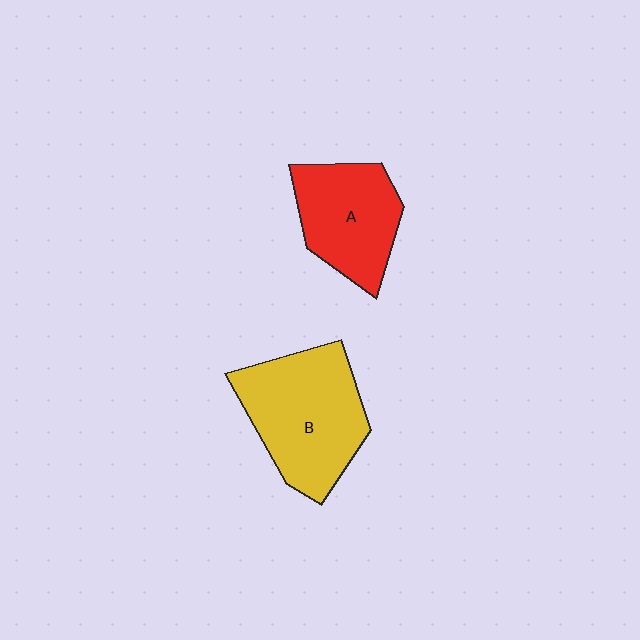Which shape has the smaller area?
Shape A (red).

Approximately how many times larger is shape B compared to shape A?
Approximately 1.3 times.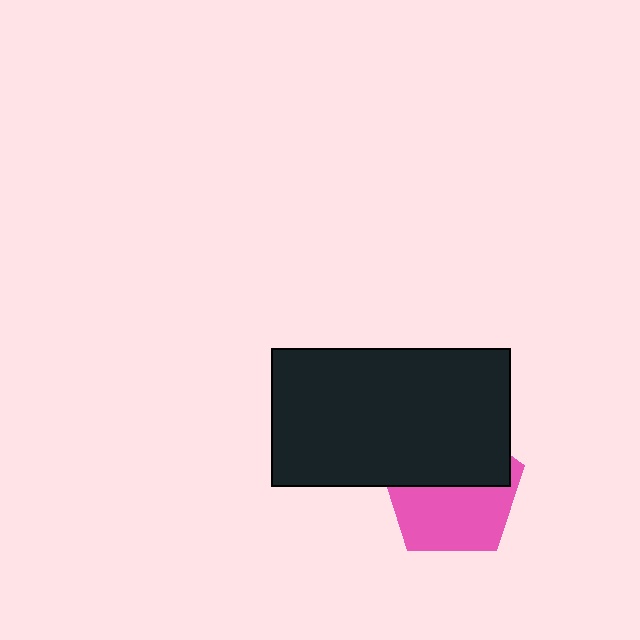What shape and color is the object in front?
The object in front is a black rectangle.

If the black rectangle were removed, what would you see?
You would see the complete pink pentagon.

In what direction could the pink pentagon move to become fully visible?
The pink pentagon could move down. That would shift it out from behind the black rectangle entirely.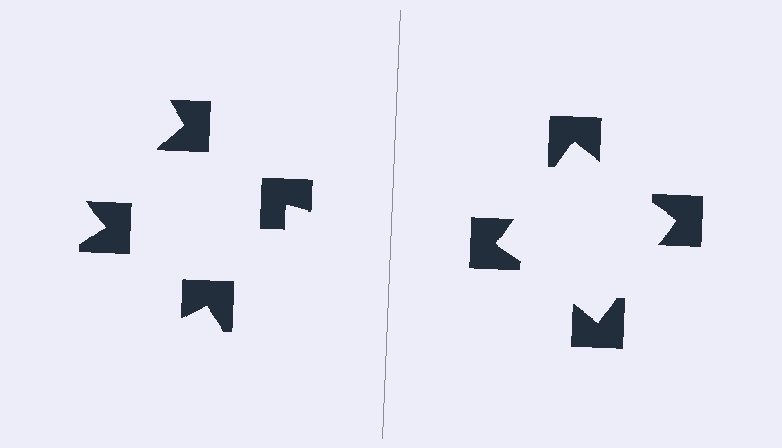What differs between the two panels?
The notched squares are positioned identically on both sides; only the wedge orientations differ. On the right they align to a square; on the left they are misaligned.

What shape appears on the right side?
An illusory square.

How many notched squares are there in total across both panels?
8 — 4 on each side.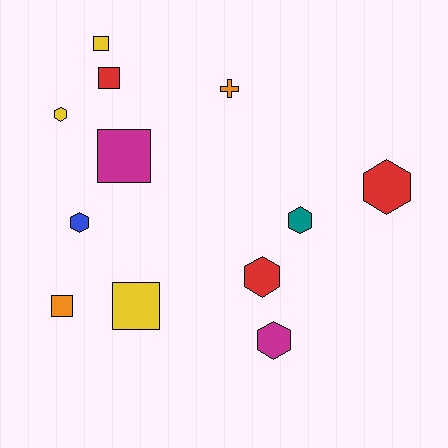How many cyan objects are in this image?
There are no cyan objects.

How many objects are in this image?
There are 12 objects.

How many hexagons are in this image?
There are 6 hexagons.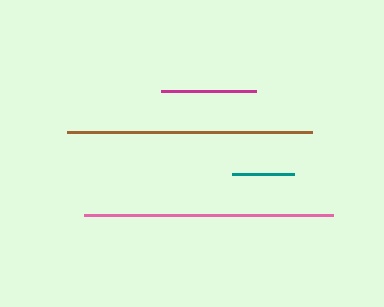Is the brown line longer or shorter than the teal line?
The brown line is longer than the teal line.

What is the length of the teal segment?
The teal segment is approximately 62 pixels long.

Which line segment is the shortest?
The teal line is the shortest at approximately 62 pixels.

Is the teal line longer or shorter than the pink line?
The pink line is longer than the teal line.